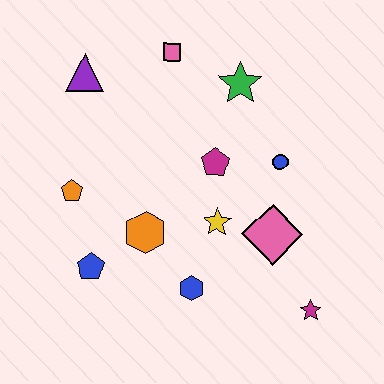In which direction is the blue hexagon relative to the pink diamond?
The blue hexagon is to the left of the pink diamond.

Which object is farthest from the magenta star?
The purple triangle is farthest from the magenta star.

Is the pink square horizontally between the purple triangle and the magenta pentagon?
Yes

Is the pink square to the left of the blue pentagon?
No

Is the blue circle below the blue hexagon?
No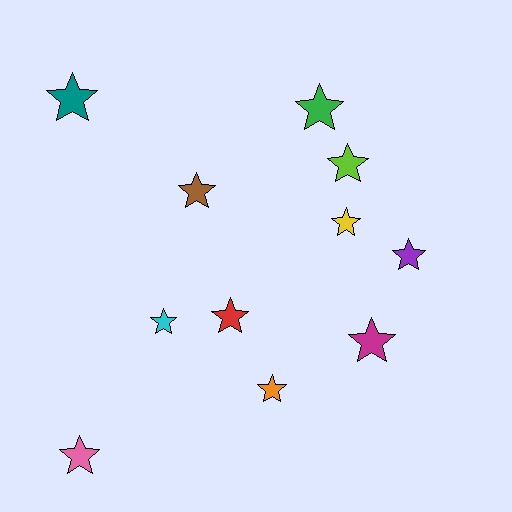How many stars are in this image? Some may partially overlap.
There are 11 stars.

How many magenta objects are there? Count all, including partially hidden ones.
There is 1 magenta object.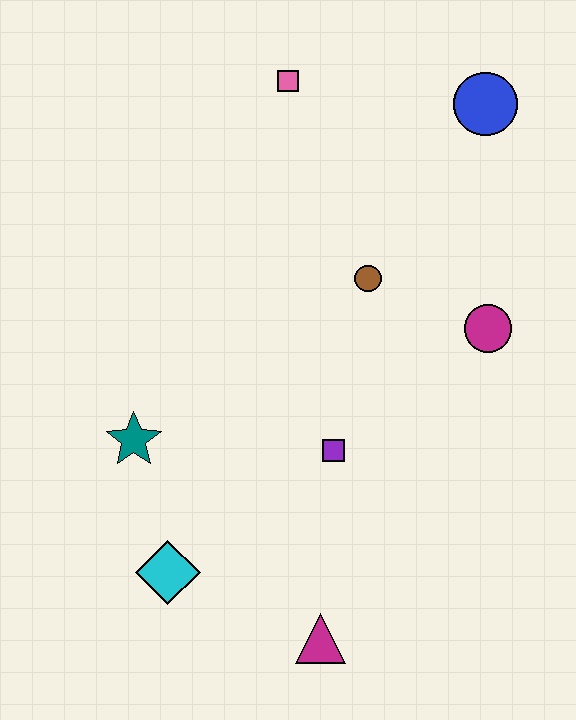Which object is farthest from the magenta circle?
The cyan diamond is farthest from the magenta circle.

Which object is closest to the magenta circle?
The brown circle is closest to the magenta circle.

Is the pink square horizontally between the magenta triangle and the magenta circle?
No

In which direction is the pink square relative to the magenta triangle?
The pink square is above the magenta triangle.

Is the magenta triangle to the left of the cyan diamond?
No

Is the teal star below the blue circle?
Yes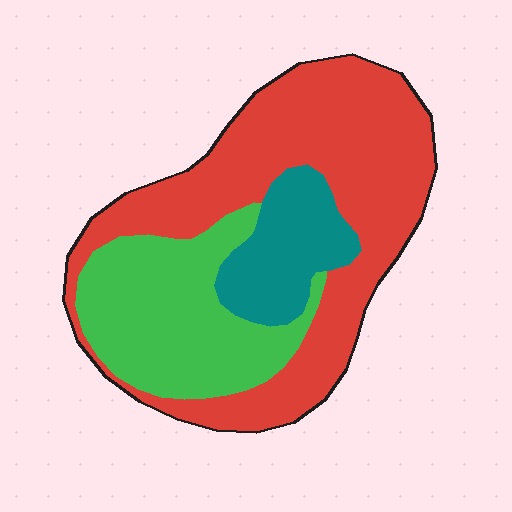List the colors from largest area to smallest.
From largest to smallest: red, green, teal.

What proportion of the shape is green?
Green takes up about one third (1/3) of the shape.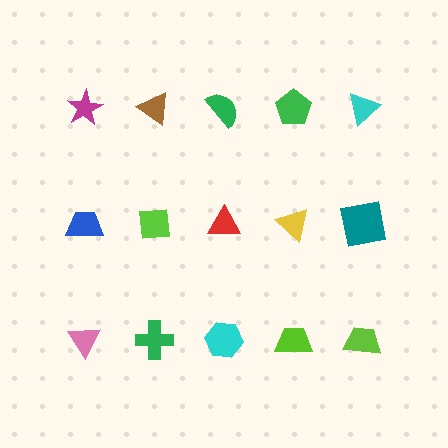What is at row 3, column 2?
A green cross.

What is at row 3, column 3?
A cyan hexagon.